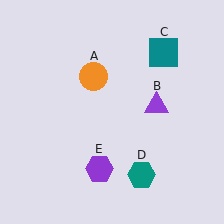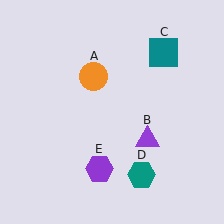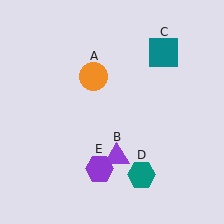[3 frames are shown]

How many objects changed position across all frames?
1 object changed position: purple triangle (object B).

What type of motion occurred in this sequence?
The purple triangle (object B) rotated clockwise around the center of the scene.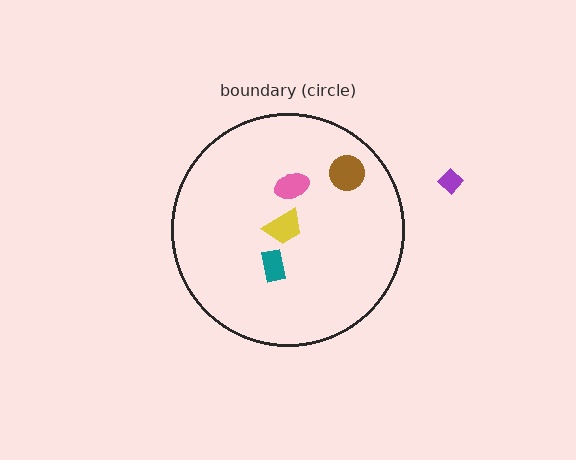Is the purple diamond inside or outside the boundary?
Outside.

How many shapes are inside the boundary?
4 inside, 1 outside.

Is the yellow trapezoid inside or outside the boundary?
Inside.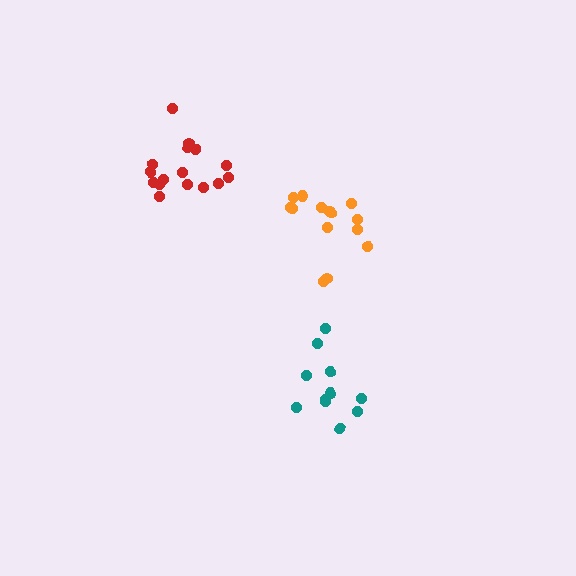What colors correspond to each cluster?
The clusters are colored: red, orange, teal.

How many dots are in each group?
Group 1: 16 dots, Group 2: 14 dots, Group 3: 11 dots (41 total).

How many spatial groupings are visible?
There are 3 spatial groupings.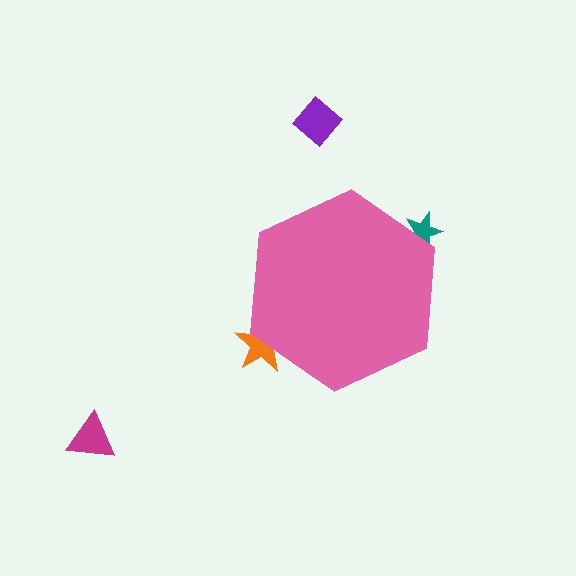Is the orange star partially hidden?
Yes, the orange star is partially hidden behind the pink hexagon.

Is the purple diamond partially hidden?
No, the purple diamond is fully visible.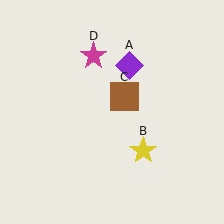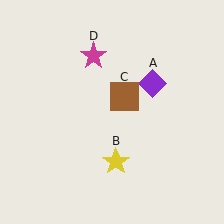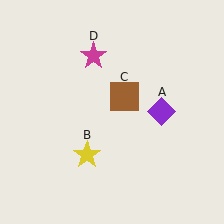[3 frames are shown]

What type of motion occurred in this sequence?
The purple diamond (object A), yellow star (object B) rotated clockwise around the center of the scene.